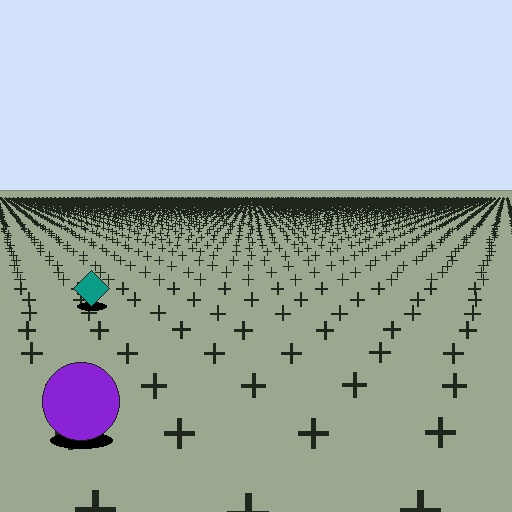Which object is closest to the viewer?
The purple circle is closest. The texture marks near it are larger and more spread out.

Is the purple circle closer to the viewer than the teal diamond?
Yes. The purple circle is closer — you can tell from the texture gradient: the ground texture is coarser near it.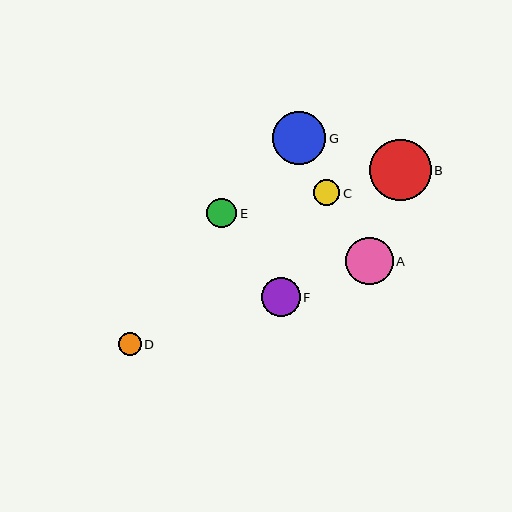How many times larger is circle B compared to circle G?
Circle B is approximately 1.1 times the size of circle G.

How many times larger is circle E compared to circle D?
Circle E is approximately 1.3 times the size of circle D.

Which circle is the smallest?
Circle D is the smallest with a size of approximately 23 pixels.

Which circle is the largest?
Circle B is the largest with a size of approximately 61 pixels.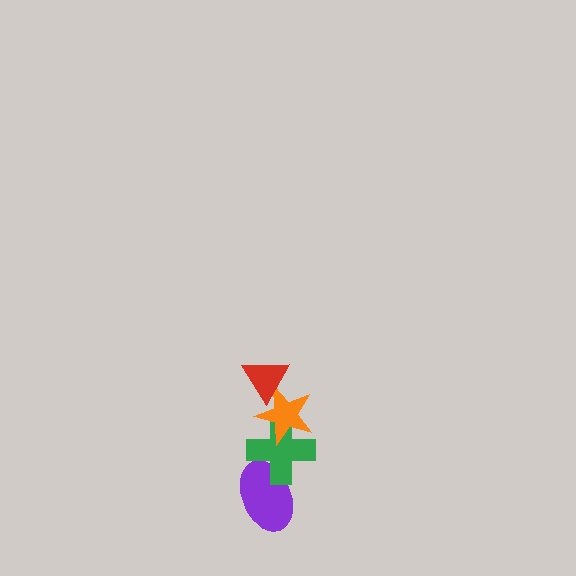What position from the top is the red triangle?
The red triangle is 1st from the top.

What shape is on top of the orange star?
The red triangle is on top of the orange star.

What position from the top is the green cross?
The green cross is 3rd from the top.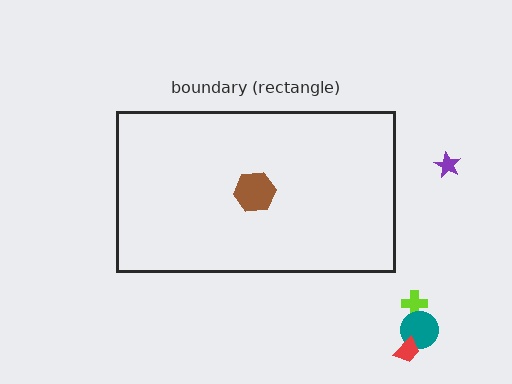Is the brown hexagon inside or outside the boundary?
Inside.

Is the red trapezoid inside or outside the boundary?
Outside.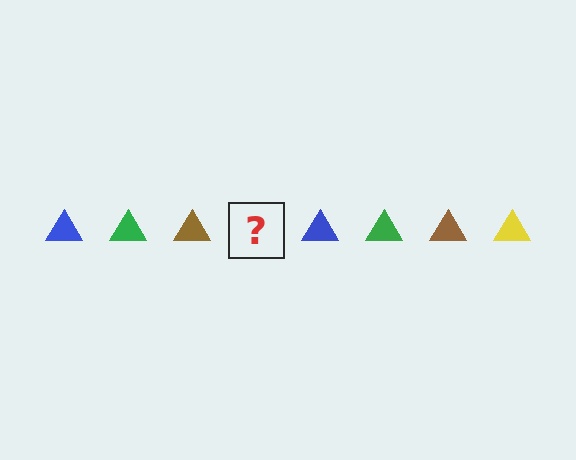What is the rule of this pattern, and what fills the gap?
The rule is that the pattern cycles through blue, green, brown, yellow triangles. The gap should be filled with a yellow triangle.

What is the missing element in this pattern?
The missing element is a yellow triangle.